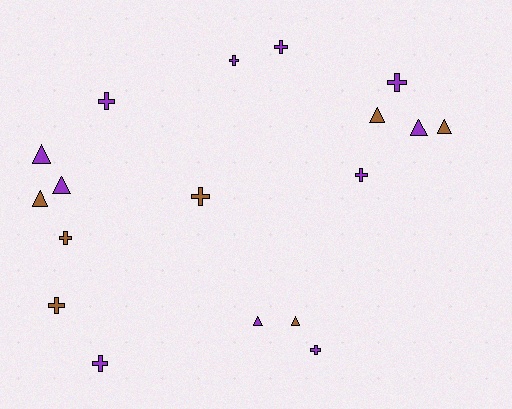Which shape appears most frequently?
Cross, with 10 objects.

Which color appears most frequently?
Purple, with 11 objects.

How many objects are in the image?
There are 18 objects.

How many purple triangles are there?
There are 4 purple triangles.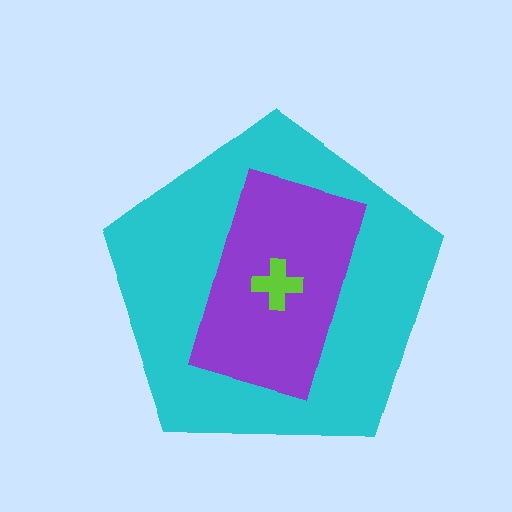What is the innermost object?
The lime cross.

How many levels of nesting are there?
3.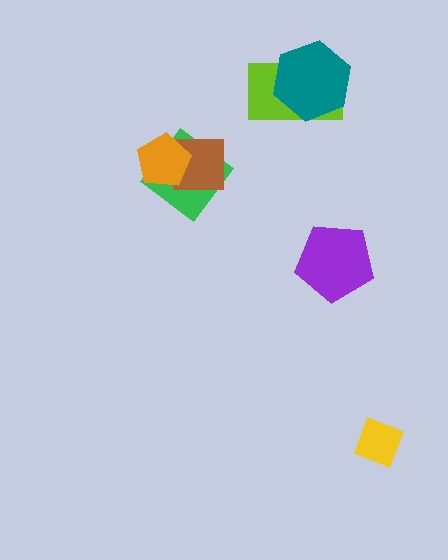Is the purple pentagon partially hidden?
No, no other shape covers it.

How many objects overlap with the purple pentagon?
0 objects overlap with the purple pentagon.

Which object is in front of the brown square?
The orange pentagon is in front of the brown square.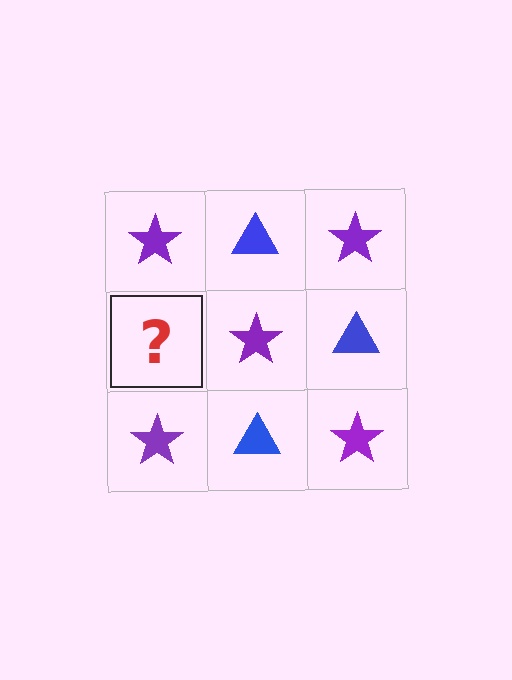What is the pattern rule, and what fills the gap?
The rule is that it alternates purple star and blue triangle in a checkerboard pattern. The gap should be filled with a blue triangle.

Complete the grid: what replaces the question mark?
The question mark should be replaced with a blue triangle.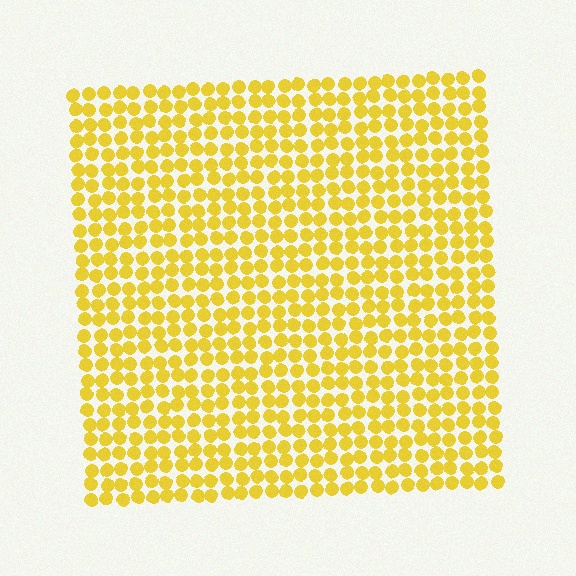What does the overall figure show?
The overall figure shows a square.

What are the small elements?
The small elements are circles.